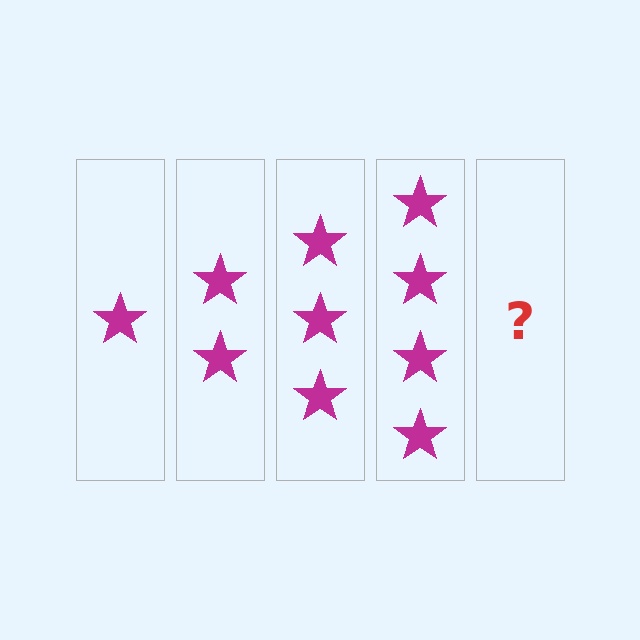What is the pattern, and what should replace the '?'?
The pattern is that each step adds one more star. The '?' should be 5 stars.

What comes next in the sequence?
The next element should be 5 stars.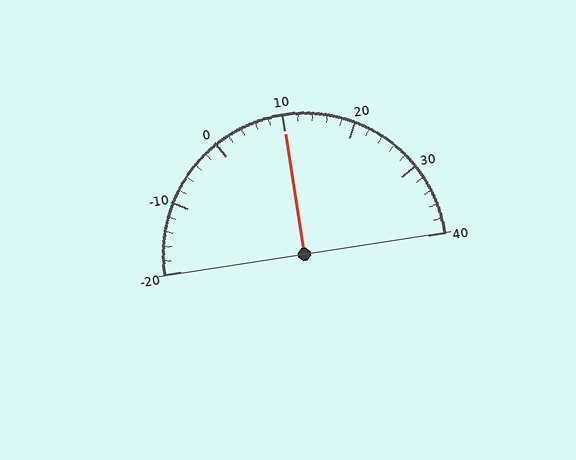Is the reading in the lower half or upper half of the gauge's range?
The reading is in the upper half of the range (-20 to 40).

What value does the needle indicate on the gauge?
The needle indicates approximately 10.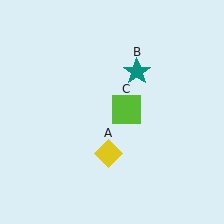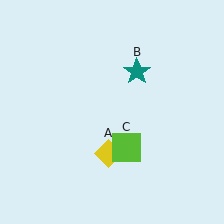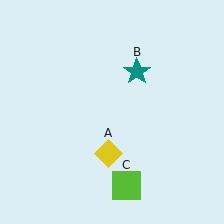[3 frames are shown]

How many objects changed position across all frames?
1 object changed position: lime square (object C).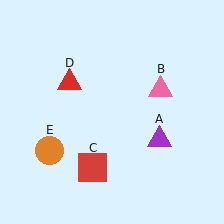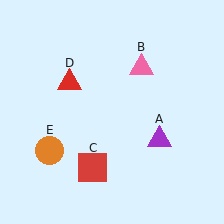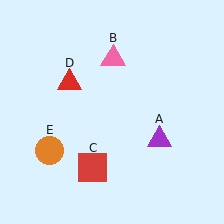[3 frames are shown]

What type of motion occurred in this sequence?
The pink triangle (object B) rotated counterclockwise around the center of the scene.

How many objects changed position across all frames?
1 object changed position: pink triangle (object B).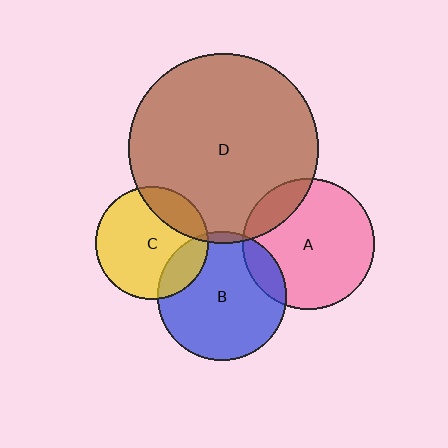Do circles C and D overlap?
Yes.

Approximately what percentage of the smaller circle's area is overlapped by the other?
Approximately 20%.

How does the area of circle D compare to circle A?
Approximately 2.1 times.